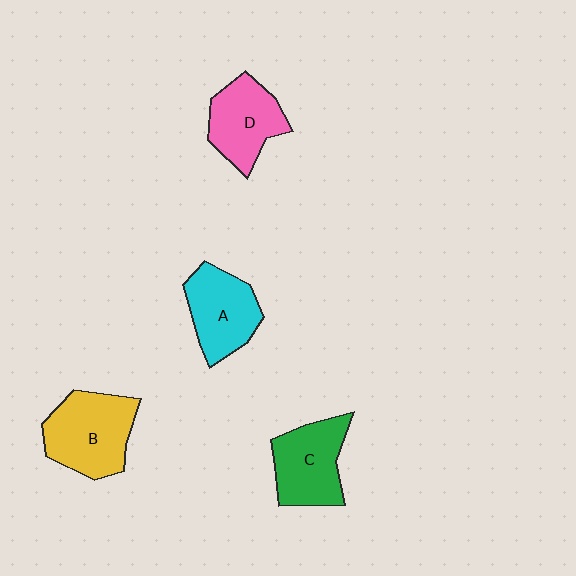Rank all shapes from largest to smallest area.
From largest to smallest: B (yellow), C (green), A (cyan), D (pink).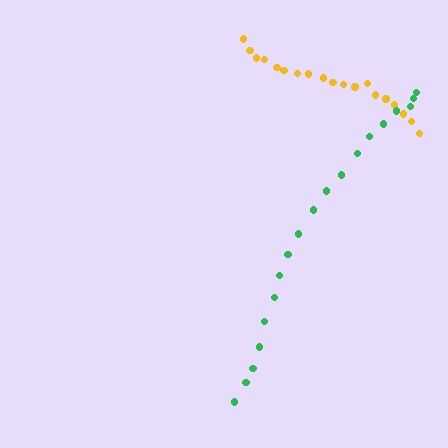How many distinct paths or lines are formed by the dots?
There are 2 distinct paths.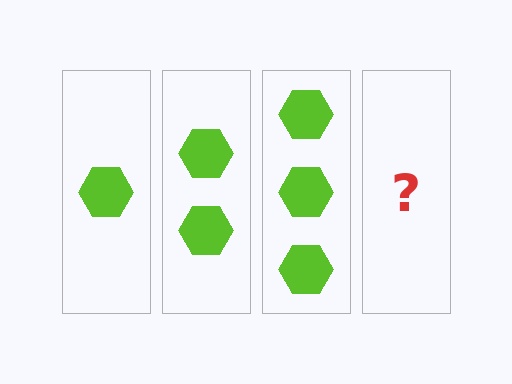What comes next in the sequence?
The next element should be 4 hexagons.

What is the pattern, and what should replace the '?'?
The pattern is that each step adds one more hexagon. The '?' should be 4 hexagons.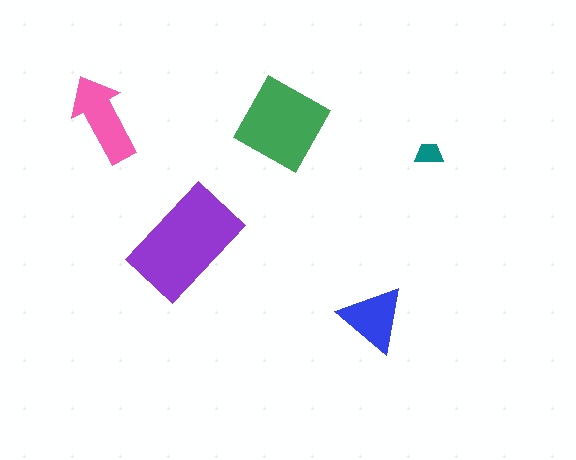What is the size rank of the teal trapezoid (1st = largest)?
5th.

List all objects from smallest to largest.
The teal trapezoid, the blue triangle, the pink arrow, the green diamond, the purple rectangle.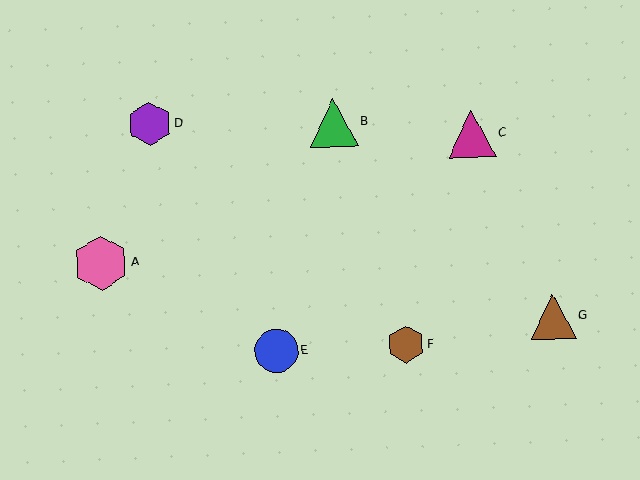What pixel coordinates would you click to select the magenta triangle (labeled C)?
Click at (472, 134) to select the magenta triangle C.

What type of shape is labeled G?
Shape G is a brown triangle.